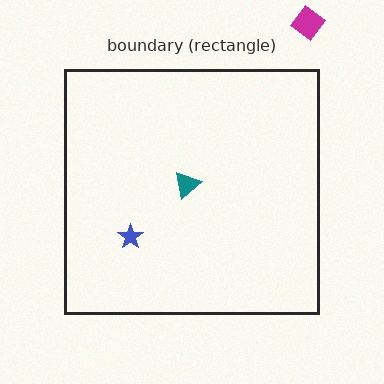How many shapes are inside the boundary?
2 inside, 1 outside.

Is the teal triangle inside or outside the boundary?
Inside.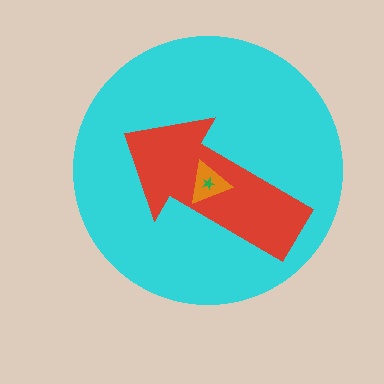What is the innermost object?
The green star.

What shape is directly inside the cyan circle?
The red arrow.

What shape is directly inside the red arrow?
The orange triangle.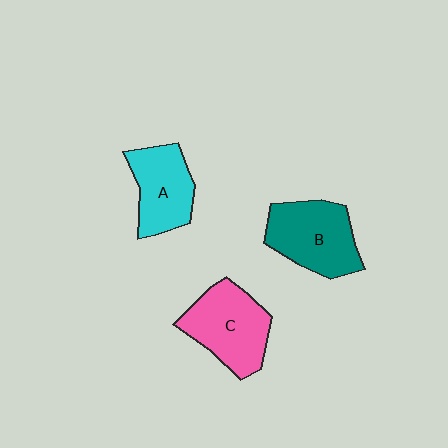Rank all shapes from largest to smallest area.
From largest to smallest: C (pink), B (teal), A (cyan).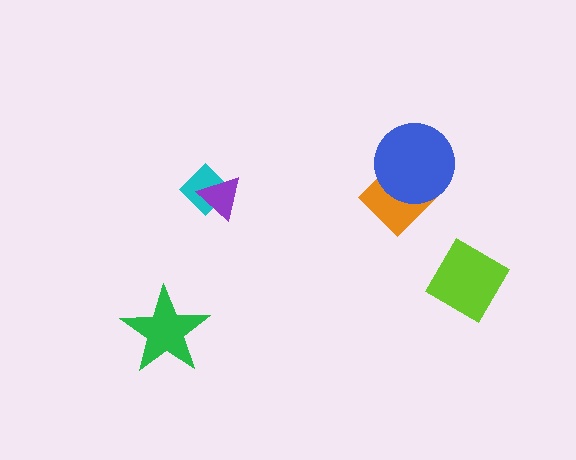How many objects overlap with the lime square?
0 objects overlap with the lime square.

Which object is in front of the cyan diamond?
The purple triangle is in front of the cyan diamond.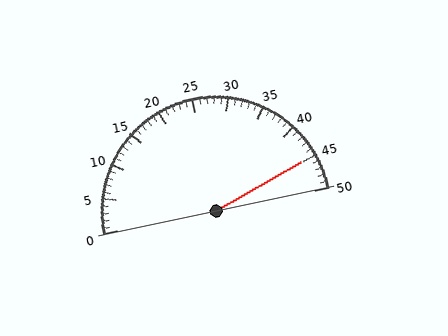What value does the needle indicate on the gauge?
The needle indicates approximately 45.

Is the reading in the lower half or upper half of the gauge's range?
The reading is in the upper half of the range (0 to 50).